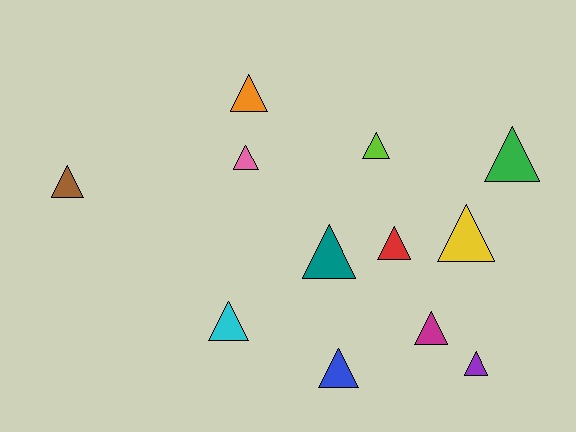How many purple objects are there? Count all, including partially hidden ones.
There is 1 purple object.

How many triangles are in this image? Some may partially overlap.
There are 12 triangles.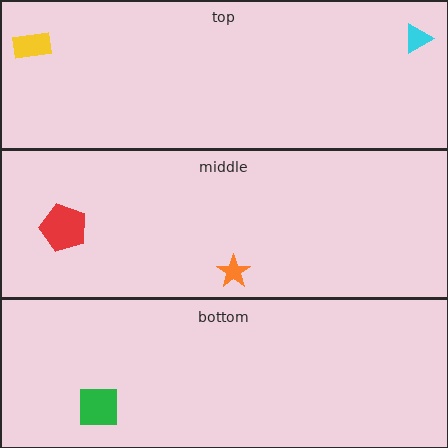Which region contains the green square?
The bottom region.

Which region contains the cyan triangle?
The top region.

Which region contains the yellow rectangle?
The top region.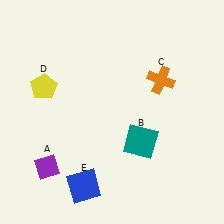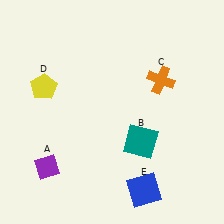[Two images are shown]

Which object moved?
The blue square (E) moved right.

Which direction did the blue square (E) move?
The blue square (E) moved right.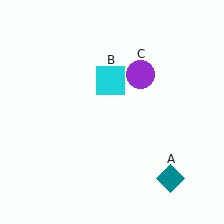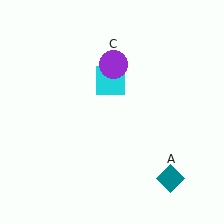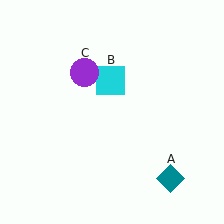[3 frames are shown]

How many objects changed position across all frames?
1 object changed position: purple circle (object C).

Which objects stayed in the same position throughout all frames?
Teal diamond (object A) and cyan square (object B) remained stationary.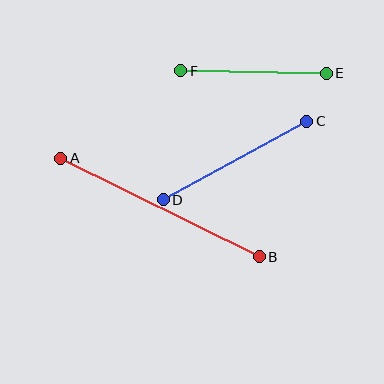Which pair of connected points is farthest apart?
Points A and B are farthest apart.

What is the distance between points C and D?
The distance is approximately 164 pixels.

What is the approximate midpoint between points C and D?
The midpoint is at approximately (235, 161) pixels.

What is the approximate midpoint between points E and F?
The midpoint is at approximately (254, 72) pixels.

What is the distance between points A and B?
The distance is approximately 222 pixels.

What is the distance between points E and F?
The distance is approximately 145 pixels.